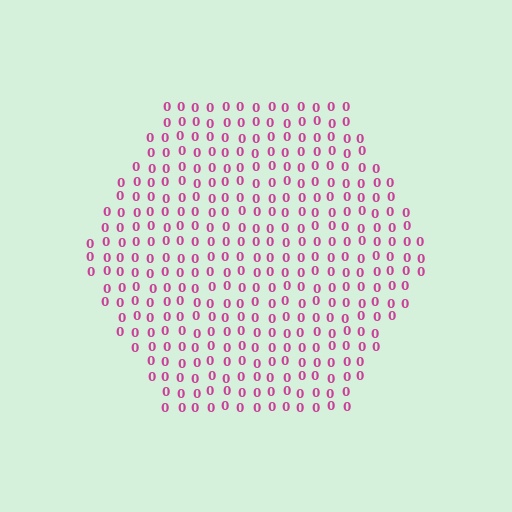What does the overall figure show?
The overall figure shows a hexagon.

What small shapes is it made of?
It is made of small digit 0's.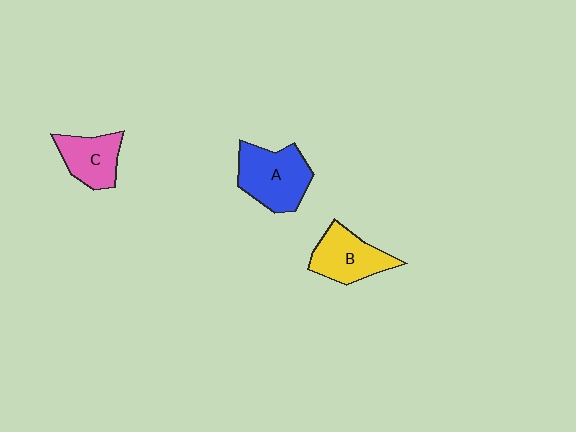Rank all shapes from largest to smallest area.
From largest to smallest: A (blue), B (yellow), C (pink).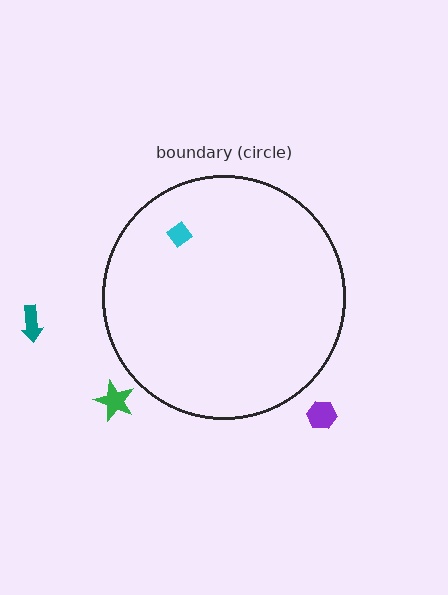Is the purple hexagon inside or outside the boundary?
Outside.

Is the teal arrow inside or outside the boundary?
Outside.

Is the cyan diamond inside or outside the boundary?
Inside.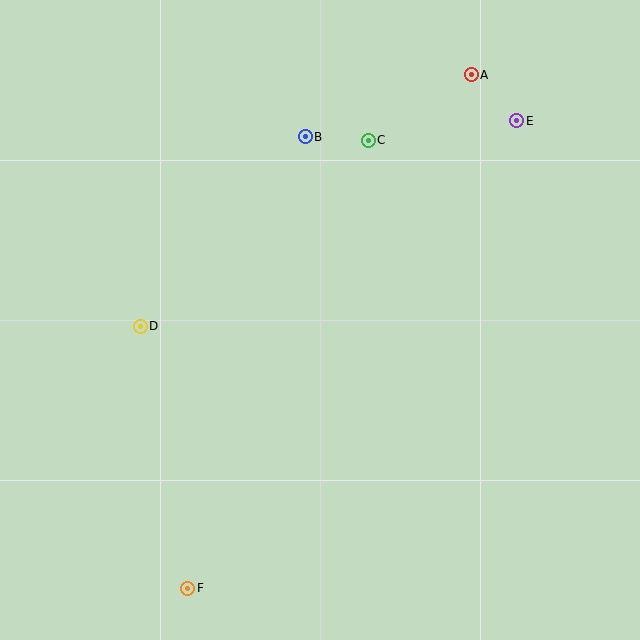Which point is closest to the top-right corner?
Point E is closest to the top-right corner.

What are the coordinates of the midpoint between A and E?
The midpoint between A and E is at (494, 98).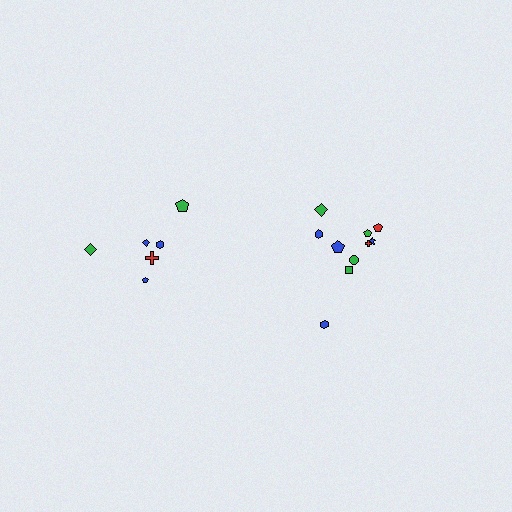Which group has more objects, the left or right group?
The right group.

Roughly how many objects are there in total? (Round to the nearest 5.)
Roughly 15 objects in total.